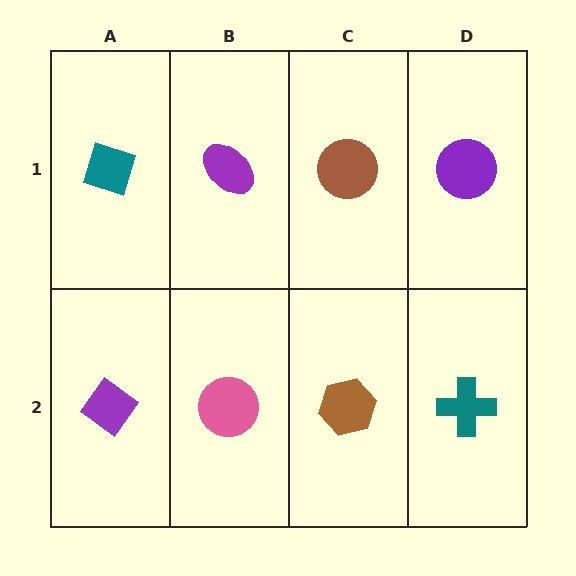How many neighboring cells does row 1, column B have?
3.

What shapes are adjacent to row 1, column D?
A teal cross (row 2, column D), a brown circle (row 1, column C).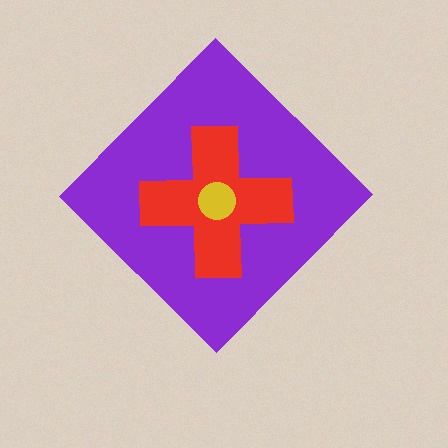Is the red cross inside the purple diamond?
Yes.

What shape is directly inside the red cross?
The yellow circle.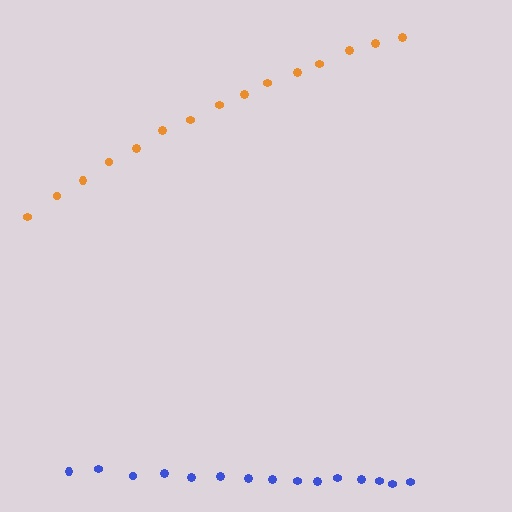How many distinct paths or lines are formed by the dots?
There are 2 distinct paths.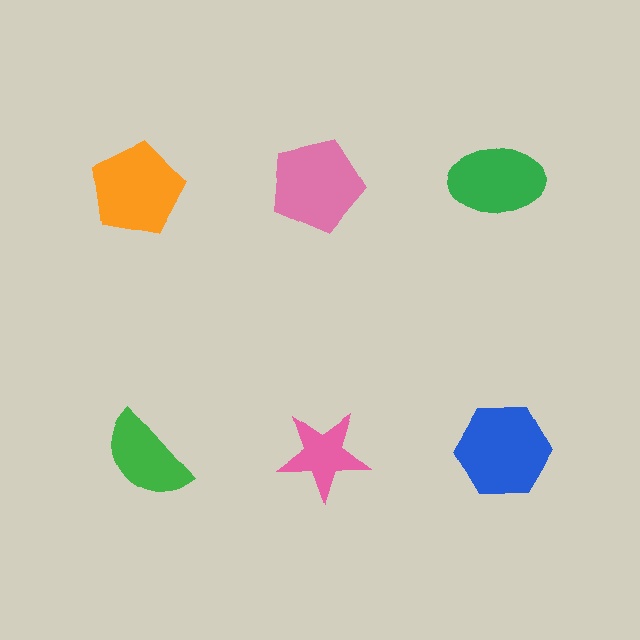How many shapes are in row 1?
3 shapes.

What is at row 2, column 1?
A green semicircle.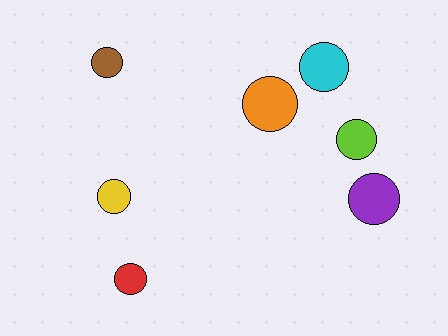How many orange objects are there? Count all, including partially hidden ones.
There is 1 orange object.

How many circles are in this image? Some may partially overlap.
There are 7 circles.